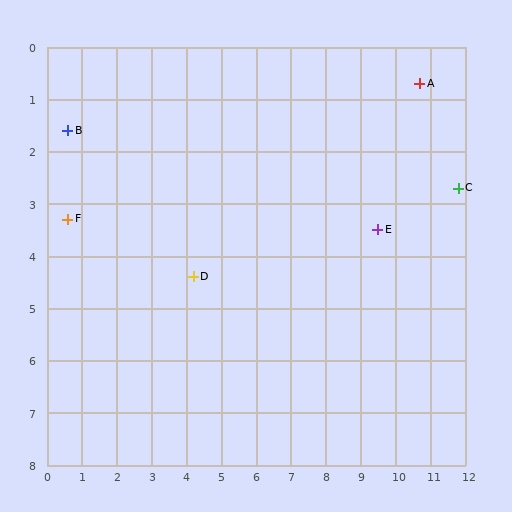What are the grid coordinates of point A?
Point A is at approximately (10.7, 0.7).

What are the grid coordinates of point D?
Point D is at approximately (4.2, 4.4).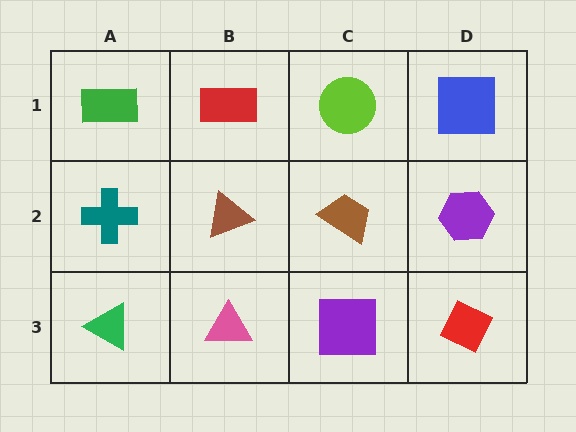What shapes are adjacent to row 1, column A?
A teal cross (row 2, column A), a red rectangle (row 1, column B).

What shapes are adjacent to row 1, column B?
A brown triangle (row 2, column B), a green rectangle (row 1, column A), a lime circle (row 1, column C).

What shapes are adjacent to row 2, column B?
A red rectangle (row 1, column B), a pink triangle (row 3, column B), a teal cross (row 2, column A), a brown trapezoid (row 2, column C).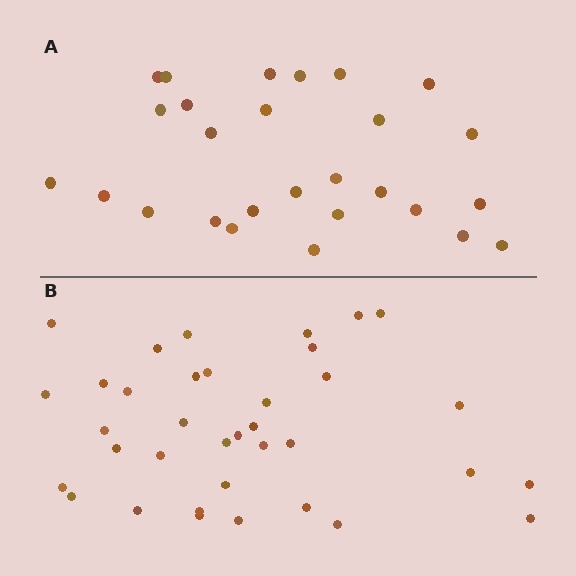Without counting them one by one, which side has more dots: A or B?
Region B (the bottom region) has more dots.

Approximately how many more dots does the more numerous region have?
Region B has roughly 8 or so more dots than region A.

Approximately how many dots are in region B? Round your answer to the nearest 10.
About 40 dots. (The exact count is 36, which rounds to 40.)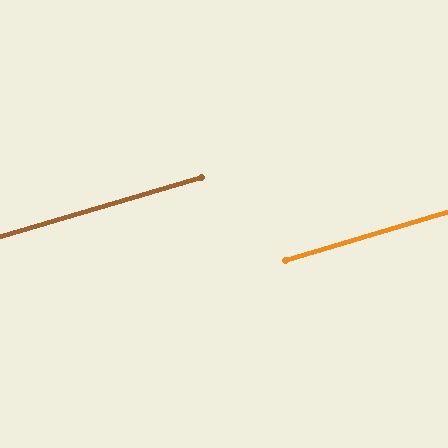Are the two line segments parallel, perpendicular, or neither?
Parallel — their directions differ by only 0.3°.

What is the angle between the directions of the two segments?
Approximately 0 degrees.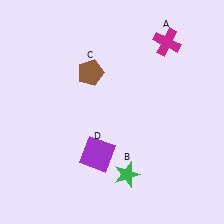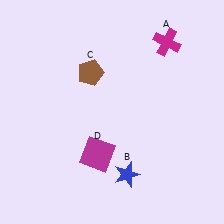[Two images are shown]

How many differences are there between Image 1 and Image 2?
There are 2 differences between the two images.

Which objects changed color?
B changed from green to blue. D changed from purple to magenta.